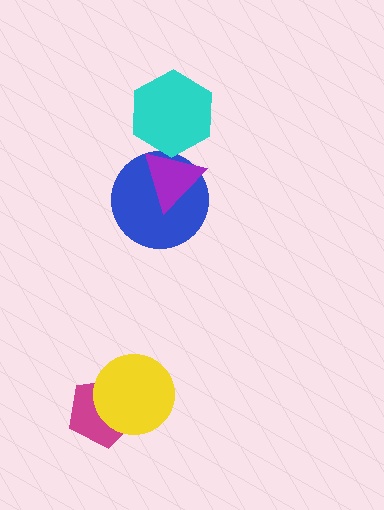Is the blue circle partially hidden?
Yes, it is partially covered by another shape.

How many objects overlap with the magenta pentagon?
1 object overlaps with the magenta pentagon.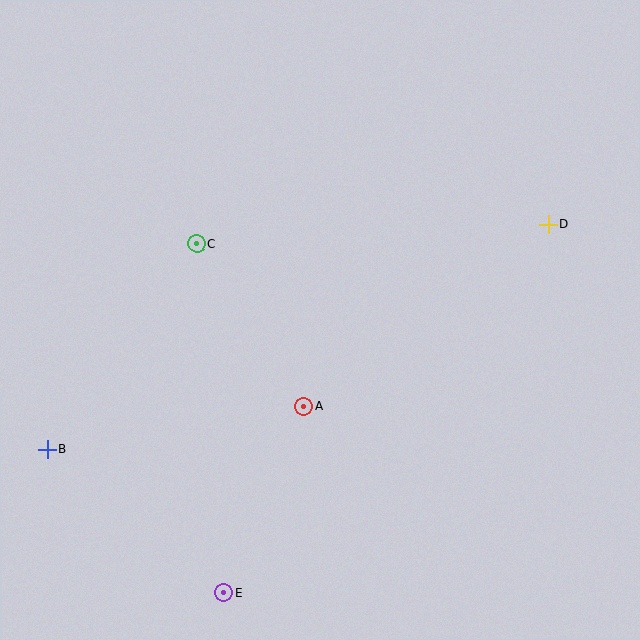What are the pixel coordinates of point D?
Point D is at (549, 225).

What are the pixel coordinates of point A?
Point A is at (303, 406).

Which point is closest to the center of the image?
Point A at (303, 406) is closest to the center.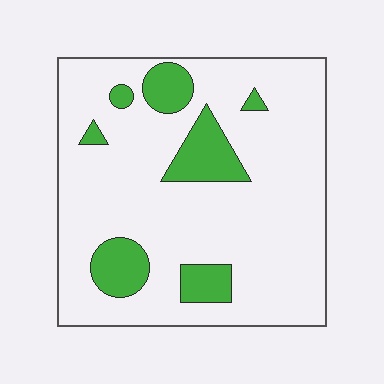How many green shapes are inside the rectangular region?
7.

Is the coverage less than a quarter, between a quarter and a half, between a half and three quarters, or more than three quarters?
Less than a quarter.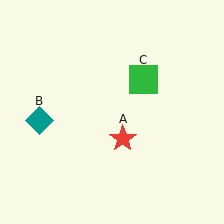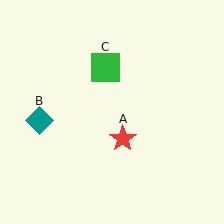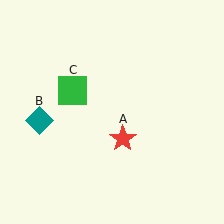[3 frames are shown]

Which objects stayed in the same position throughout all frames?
Red star (object A) and teal diamond (object B) remained stationary.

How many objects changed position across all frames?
1 object changed position: green square (object C).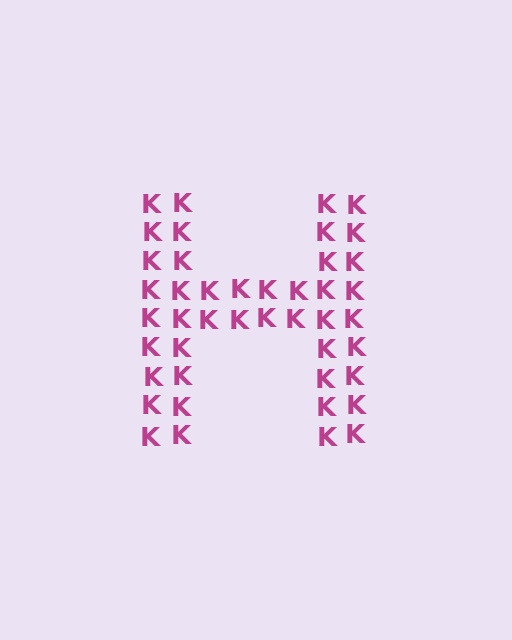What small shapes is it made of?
It is made of small letter K's.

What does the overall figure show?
The overall figure shows the letter H.